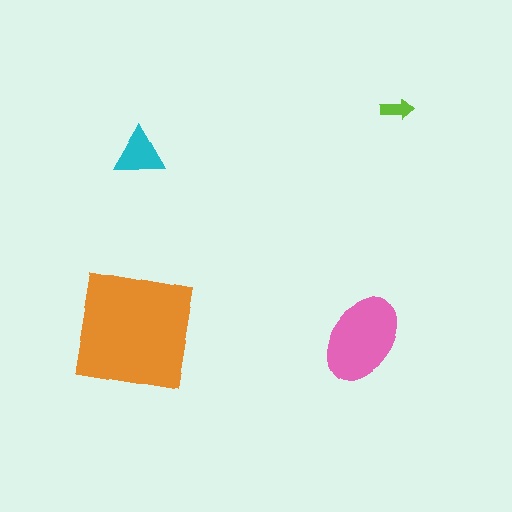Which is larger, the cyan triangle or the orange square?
The orange square.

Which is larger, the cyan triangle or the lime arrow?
The cyan triangle.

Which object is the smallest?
The lime arrow.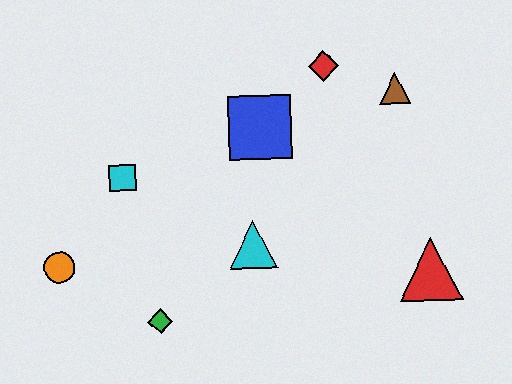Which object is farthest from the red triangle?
The orange circle is farthest from the red triangle.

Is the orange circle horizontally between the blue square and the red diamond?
No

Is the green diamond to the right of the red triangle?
No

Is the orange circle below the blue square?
Yes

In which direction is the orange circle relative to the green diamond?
The orange circle is to the left of the green diamond.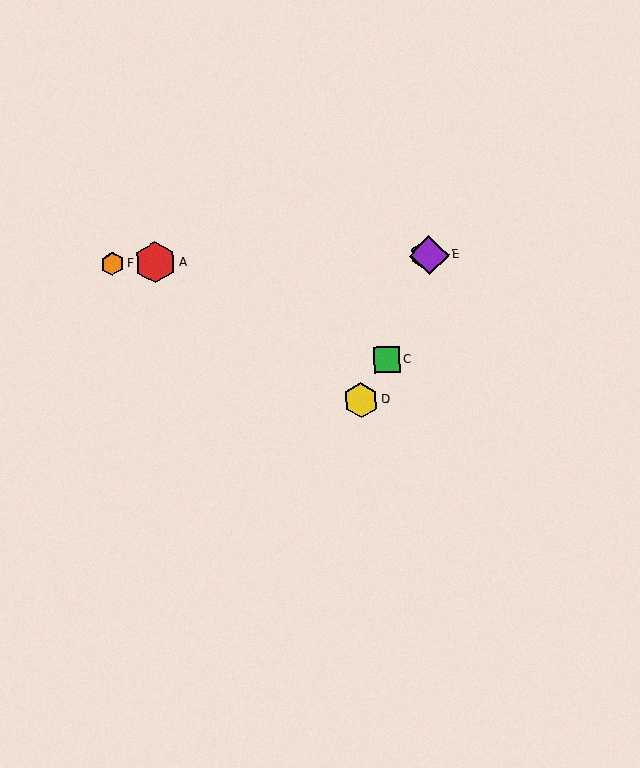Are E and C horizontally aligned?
No, E is at y≈255 and C is at y≈360.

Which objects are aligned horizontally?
Objects A, B, E, F are aligned horizontally.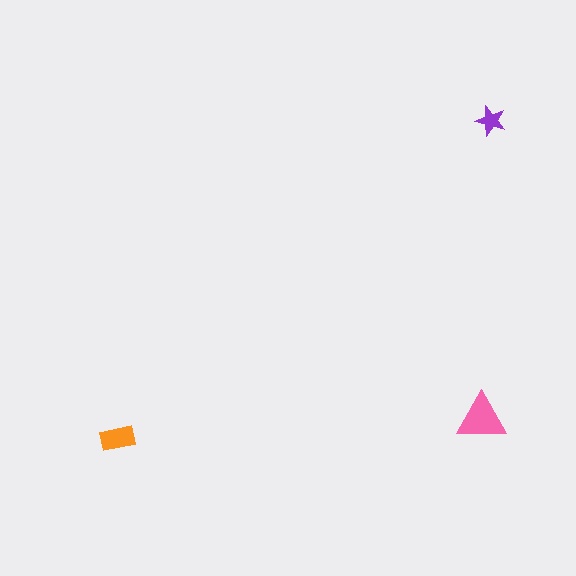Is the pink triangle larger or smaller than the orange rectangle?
Larger.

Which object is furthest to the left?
The orange rectangle is leftmost.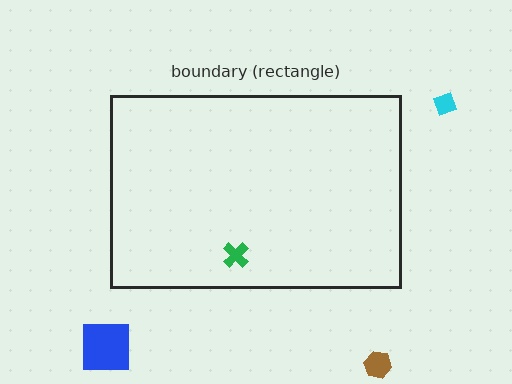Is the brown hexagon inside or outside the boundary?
Outside.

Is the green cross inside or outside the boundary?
Inside.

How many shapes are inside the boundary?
1 inside, 3 outside.